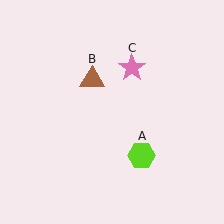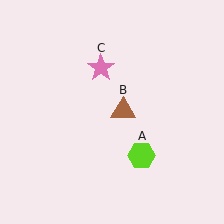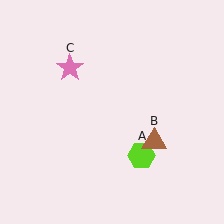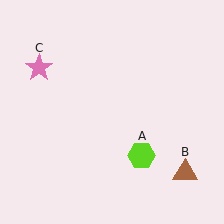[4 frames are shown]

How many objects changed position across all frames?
2 objects changed position: brown triangle (object B), pink star (object C).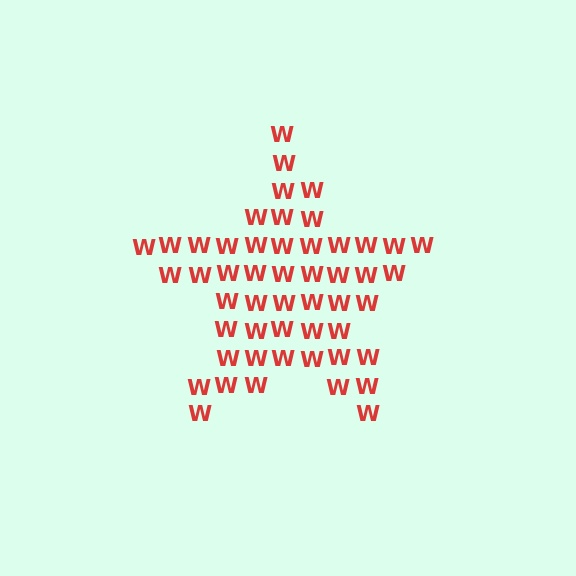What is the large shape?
The large shape is a star.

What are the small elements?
The small elements are letter W's.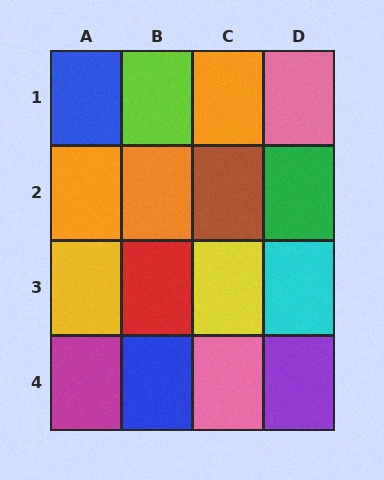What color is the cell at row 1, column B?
Lime.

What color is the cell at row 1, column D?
Pink.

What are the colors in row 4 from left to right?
Magenta, blue, pink, purple.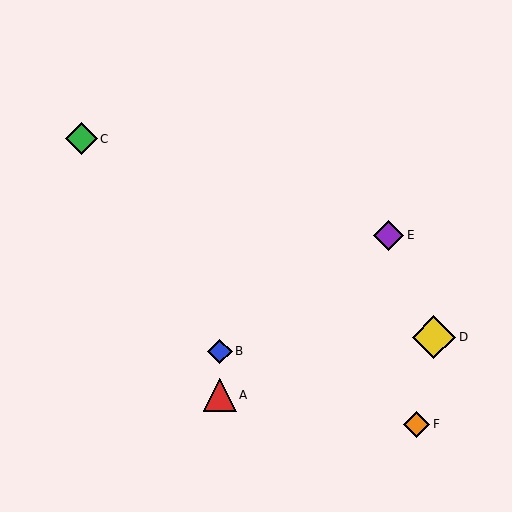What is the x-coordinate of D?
Object D is at x≈434.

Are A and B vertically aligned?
Yes, both are at x≈220.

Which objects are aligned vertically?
Objects A, B are aligned vertically.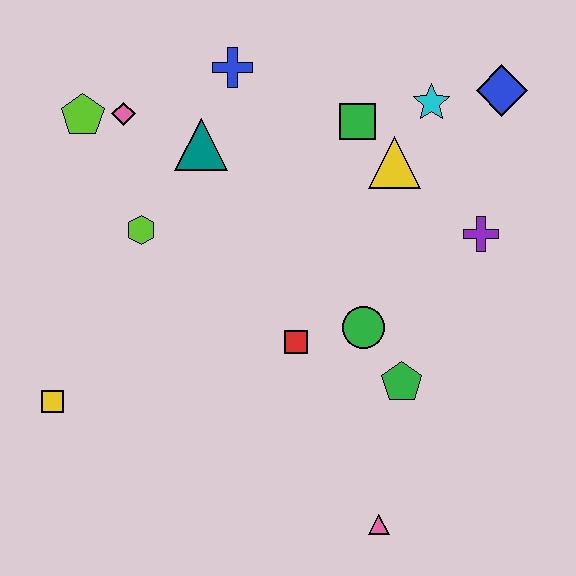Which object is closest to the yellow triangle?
The green square is closest to the yellow triangle.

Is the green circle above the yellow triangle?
No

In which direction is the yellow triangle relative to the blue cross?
The yellow triangle is to the right of the blue cross.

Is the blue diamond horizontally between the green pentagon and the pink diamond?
No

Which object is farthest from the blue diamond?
The yellow square is farthest from the blue diamond.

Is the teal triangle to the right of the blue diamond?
No